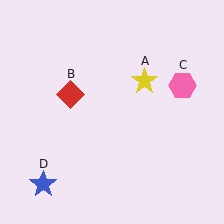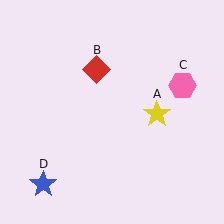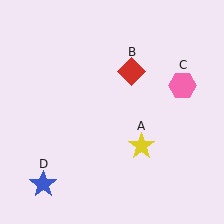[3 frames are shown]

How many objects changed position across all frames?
2 objects changed position: yellow star (object A), red diamond (object B).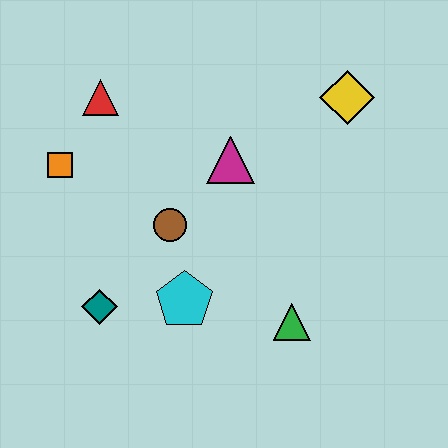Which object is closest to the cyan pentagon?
The brown circle is closest to the cyan pentagon.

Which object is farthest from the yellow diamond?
The teal diamond is farthest from the yellow diamond.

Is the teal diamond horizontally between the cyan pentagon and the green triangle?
No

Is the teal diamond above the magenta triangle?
No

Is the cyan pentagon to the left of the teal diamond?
No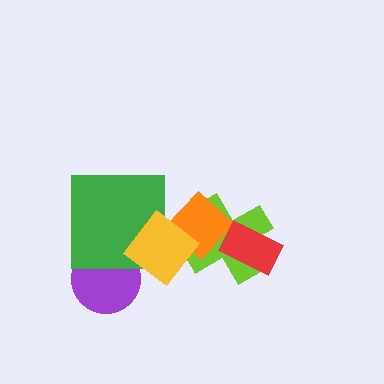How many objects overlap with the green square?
2 objects overlap with the green square.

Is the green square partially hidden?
Yes, it is partially covered by another shape.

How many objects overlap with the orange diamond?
2 objects overlap with the orange diamond.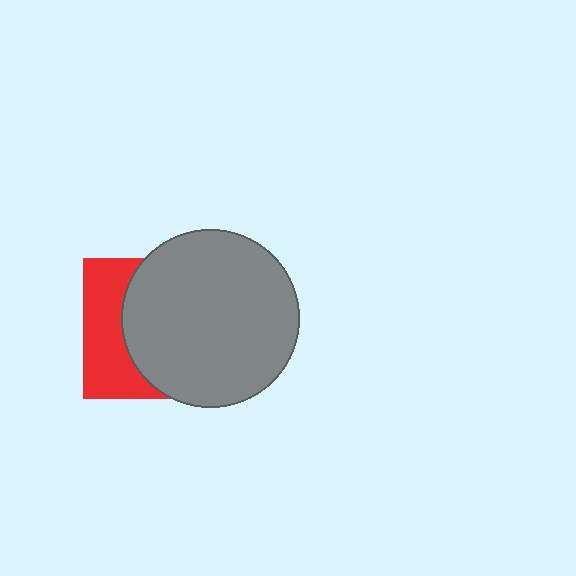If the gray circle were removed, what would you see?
You would see the complete red square.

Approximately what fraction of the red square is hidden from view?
Roughly 65% of the red square is hidden behind the gray circle.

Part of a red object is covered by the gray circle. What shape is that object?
It is a square.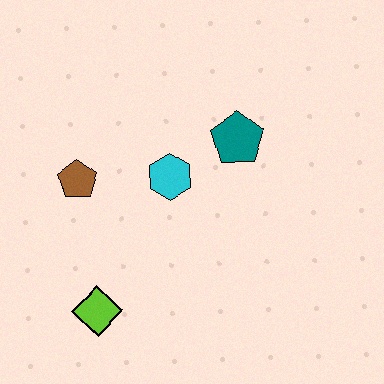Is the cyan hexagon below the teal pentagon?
Yes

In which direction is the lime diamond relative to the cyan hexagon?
The lime diamond is below the cyan hexagon.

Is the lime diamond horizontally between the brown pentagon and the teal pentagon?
Yes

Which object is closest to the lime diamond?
The brown pentagon is closest to the lime diamond.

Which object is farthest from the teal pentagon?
The lime diamond is farthest from the teal pentagon.